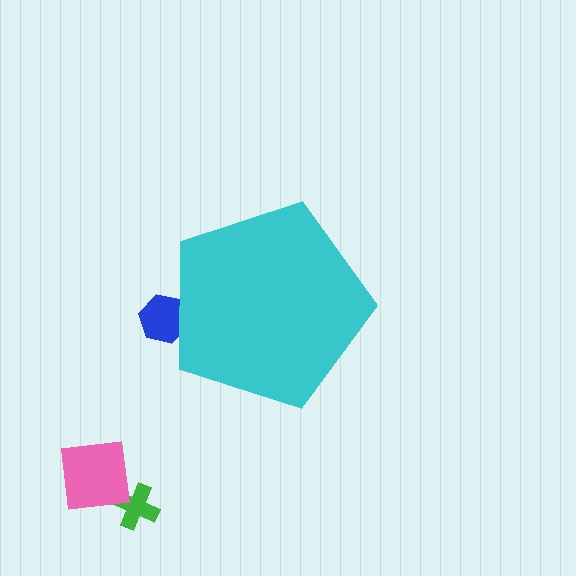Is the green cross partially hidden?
No, the green cross is fully visible.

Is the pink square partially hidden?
No, the pink square is fully visible.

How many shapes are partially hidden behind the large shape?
1 shape is partially hidden.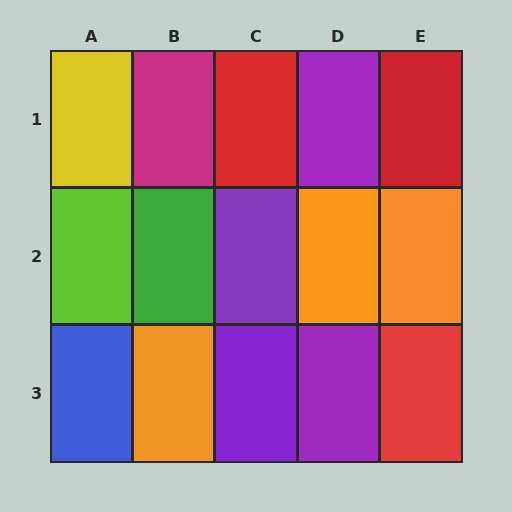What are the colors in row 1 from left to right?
Yellow, magenta, red, purple, red.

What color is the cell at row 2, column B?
Green.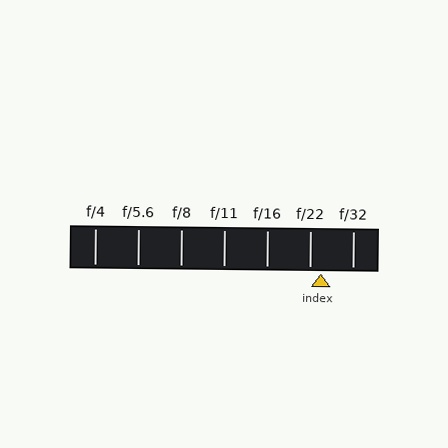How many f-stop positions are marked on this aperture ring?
There are 7 f-stop positions marked.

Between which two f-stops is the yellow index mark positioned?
The index mark is between f/22 and f/32.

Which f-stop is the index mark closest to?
The index mark is closest to f/22.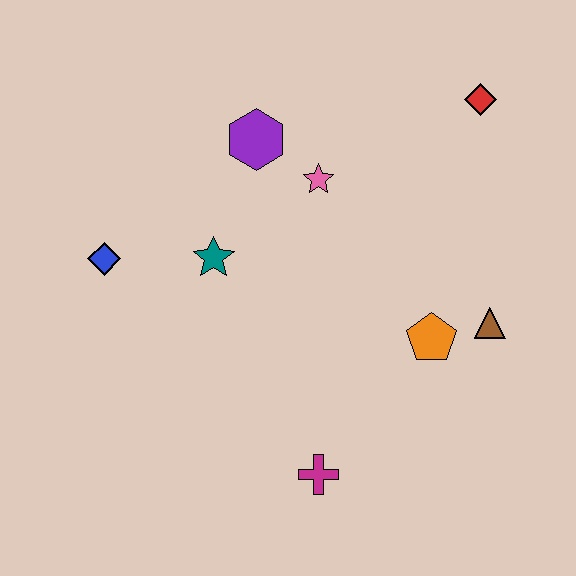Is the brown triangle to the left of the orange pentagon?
No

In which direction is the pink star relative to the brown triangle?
The pink star is to the left of the brown triangle.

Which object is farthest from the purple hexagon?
The magenta cross is farthest from the purple hexagon.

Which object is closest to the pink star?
The purple hexagon is closest to the pink star.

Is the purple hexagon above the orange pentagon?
Yes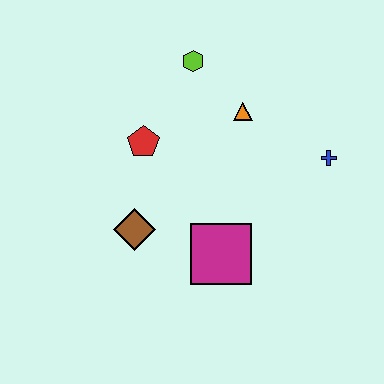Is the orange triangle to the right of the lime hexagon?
Yes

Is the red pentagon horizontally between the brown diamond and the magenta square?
Yes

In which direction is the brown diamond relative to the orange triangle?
The brown diamond is below the orange triangle.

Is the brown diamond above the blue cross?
No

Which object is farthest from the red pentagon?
The blue cross is farthest from the red pentagon.